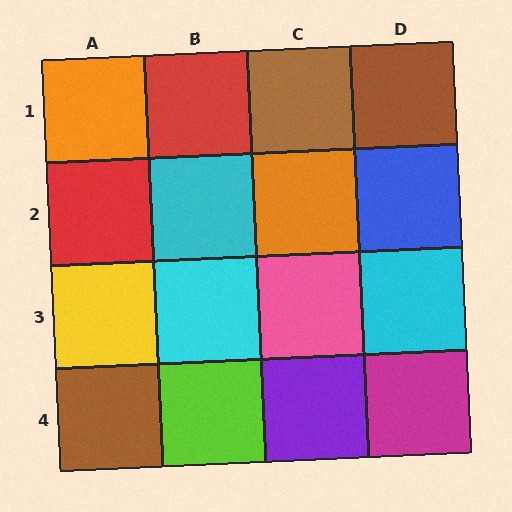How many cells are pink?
1 cell is pink.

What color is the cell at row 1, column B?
Red.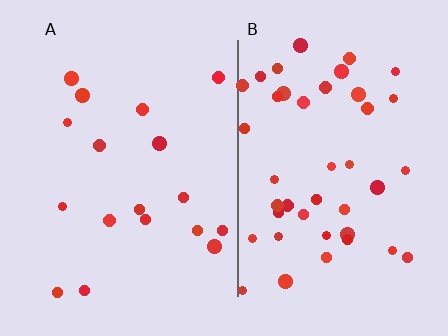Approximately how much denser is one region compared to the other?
Approximately 2.5× — region B over region A.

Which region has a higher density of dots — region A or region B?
B (the right).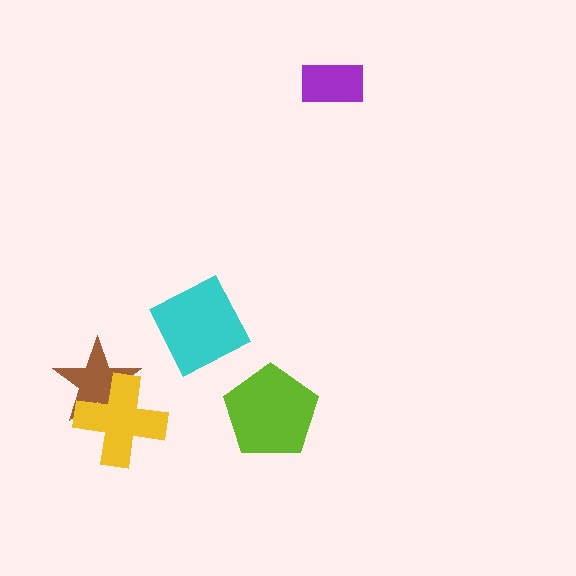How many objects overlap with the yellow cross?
1 object overlaps with the yellow cross.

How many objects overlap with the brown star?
1 object overlaps with the brown star.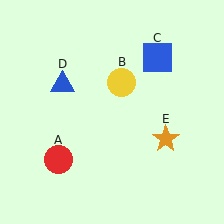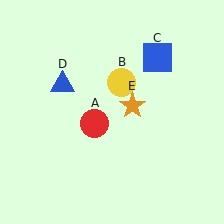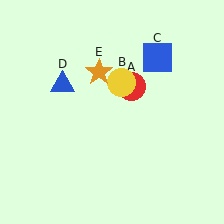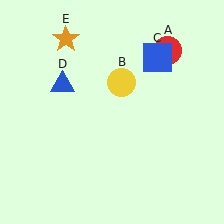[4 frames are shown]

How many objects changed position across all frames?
2 objects changed position: red circle (object A), orange star (object E).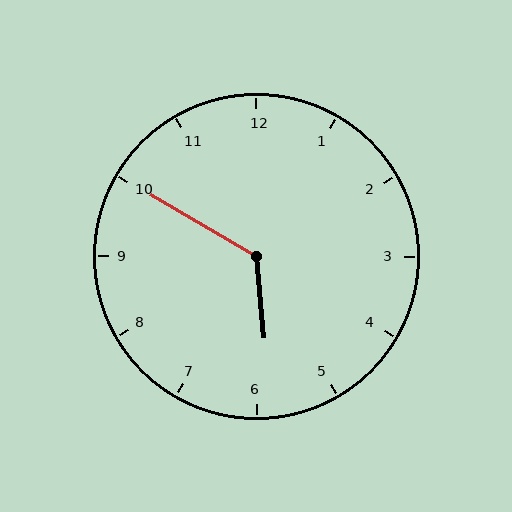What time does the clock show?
5:50.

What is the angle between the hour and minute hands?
Approximately 125 degrees.